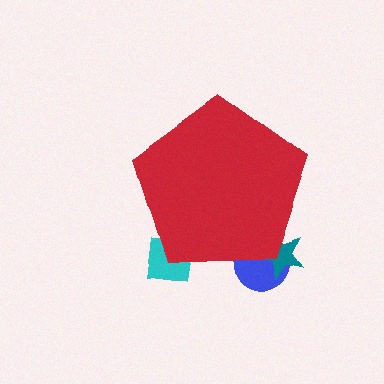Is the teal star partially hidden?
Yes, the teal star is partially hidden behind the red pentagon.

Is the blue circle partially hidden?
Yes, the blue circle is partially hidden behind the red pentagon.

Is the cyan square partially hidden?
Yes, the cyan square is partially hidden behind the red pentagon.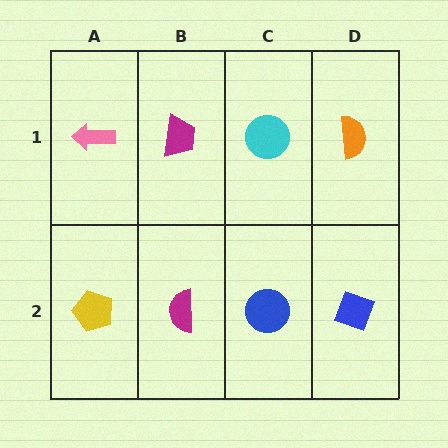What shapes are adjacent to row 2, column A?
A pink arrow (row 1, column A), a magenta semicircle (row 2, column B).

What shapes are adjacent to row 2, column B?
A magenta trapezoid (row 1, column B), a yellow pentagon (row 2, column A), a blue circle (row 2, column C).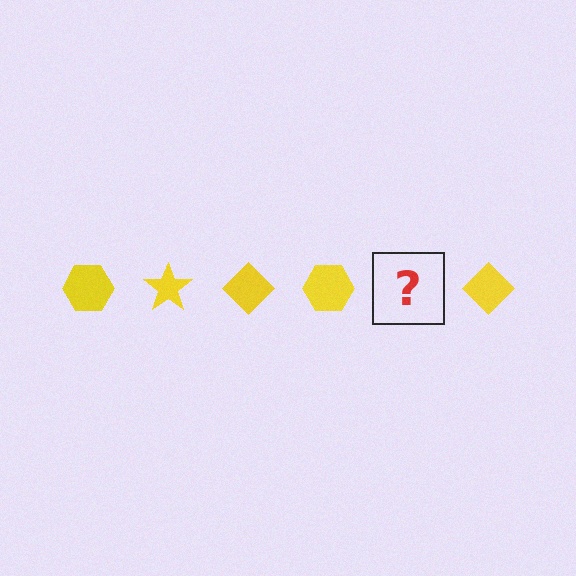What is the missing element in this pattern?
The missing element is a yellow star.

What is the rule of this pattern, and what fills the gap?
The rule is that the pattern cycles through hexagon, star, diamond shapes in yellow. The gap should be filled with a yellow star.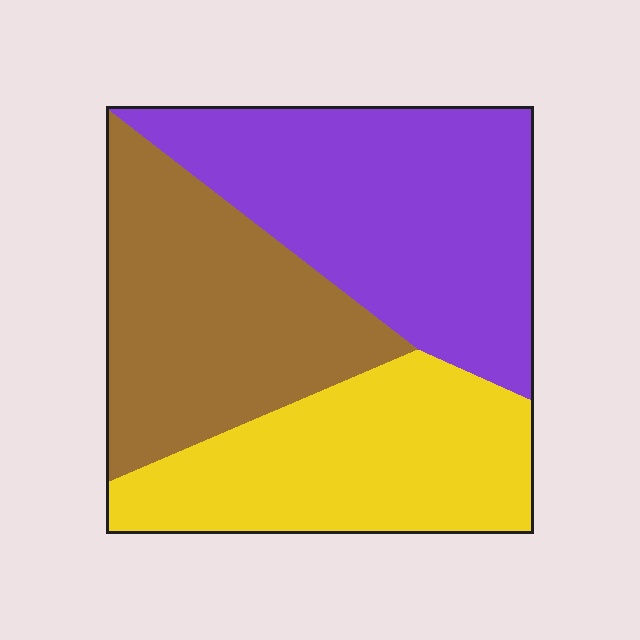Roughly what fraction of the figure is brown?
Brown covers roughly 30% of the figure.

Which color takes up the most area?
Purple, at roughly 40%.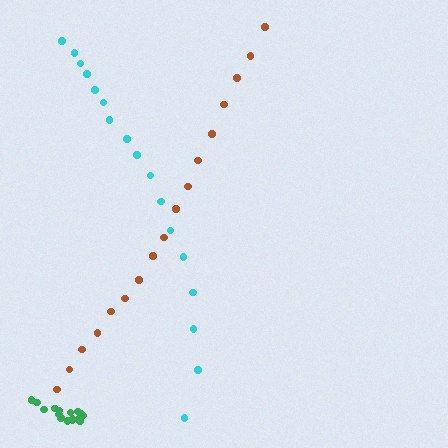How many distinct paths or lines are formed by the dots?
There are 3 distinct paths.